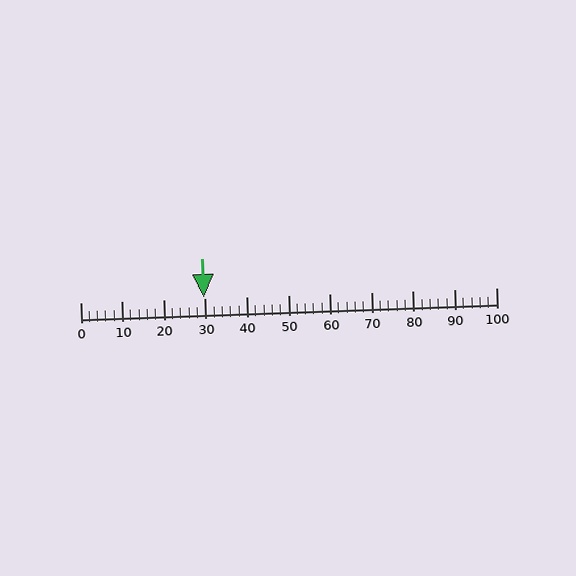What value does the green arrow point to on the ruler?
The green arrow points to approximately 30.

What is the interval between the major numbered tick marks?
The major tick marks are spaced 10 units apart.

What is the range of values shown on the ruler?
The ruler shows values from 0 to 100.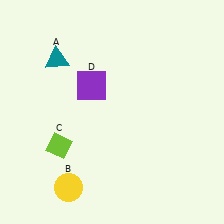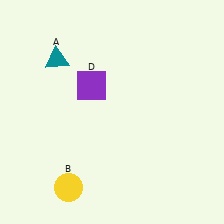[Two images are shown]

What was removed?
The lime diamond (C) was removed in Image 2.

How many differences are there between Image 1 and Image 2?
There is 1 difference between the two images.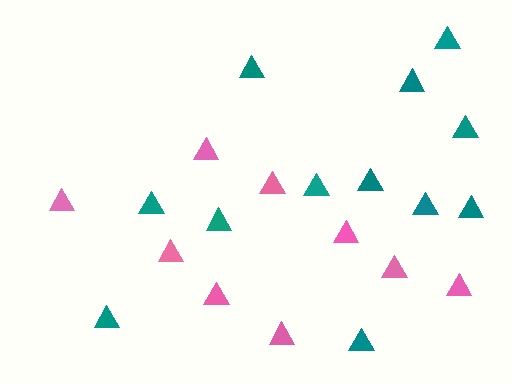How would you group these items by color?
There are 2 groups: one group of pink triangles (9) and one group of teal triangles (12).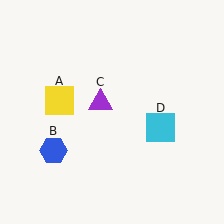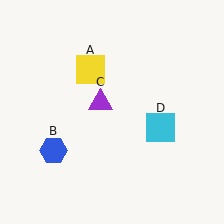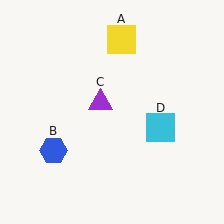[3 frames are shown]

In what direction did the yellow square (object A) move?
The yellow square (object A) moved up and to the right.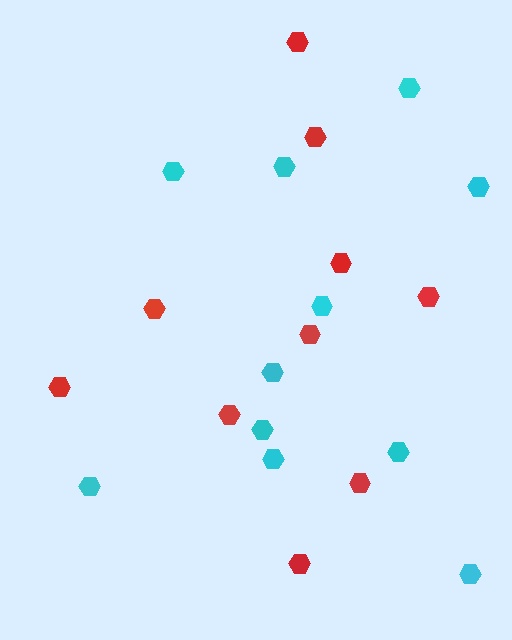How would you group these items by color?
There are 2 groups: one group of red hexagons (10) and one group of cyan hexagons (11).